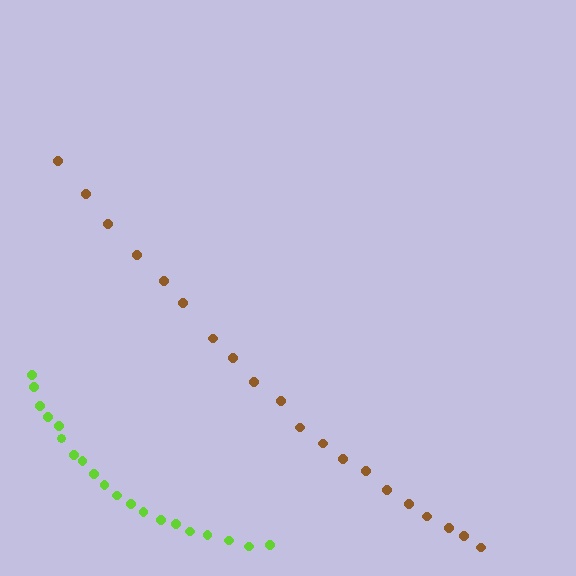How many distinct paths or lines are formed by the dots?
There are 2 distinct paths.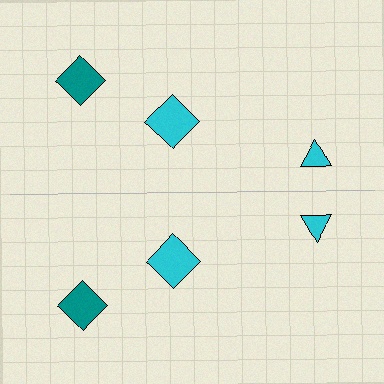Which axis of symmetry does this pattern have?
The pattern has a horizontal axis of symmetry running through the center of the image.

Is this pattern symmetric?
Yes, this pattern has bilateral (reflection) symmetry.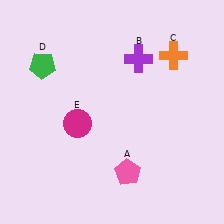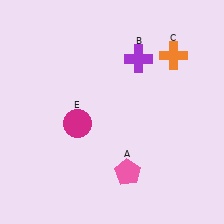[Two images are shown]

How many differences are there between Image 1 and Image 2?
There is 1 difference between the two images.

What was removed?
The green pentagon (D) was removed in Image 2.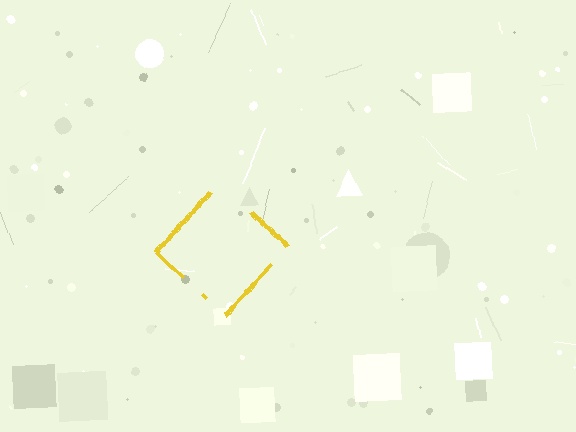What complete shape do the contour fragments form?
The contour fragments form a diamond.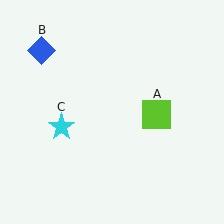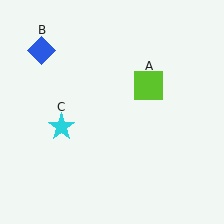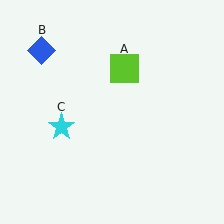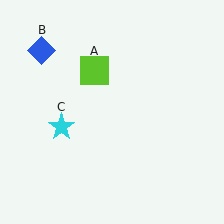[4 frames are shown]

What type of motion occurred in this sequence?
The lime square (object A) rotated counterclockwise around the center of the scene.